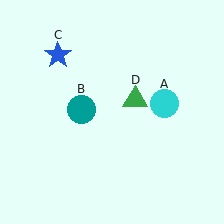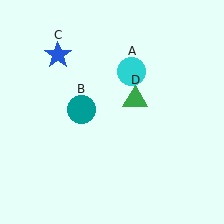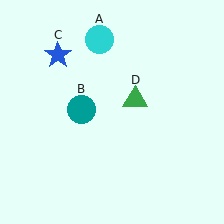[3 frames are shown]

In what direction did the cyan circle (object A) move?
The cyan circle (object A) moved up and to the left.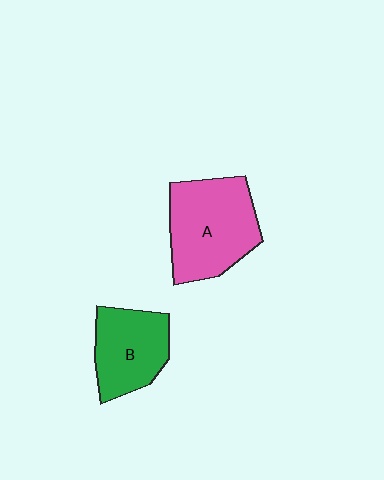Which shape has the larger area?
Shape A (pink).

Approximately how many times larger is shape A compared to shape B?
Approximately 1.4 times.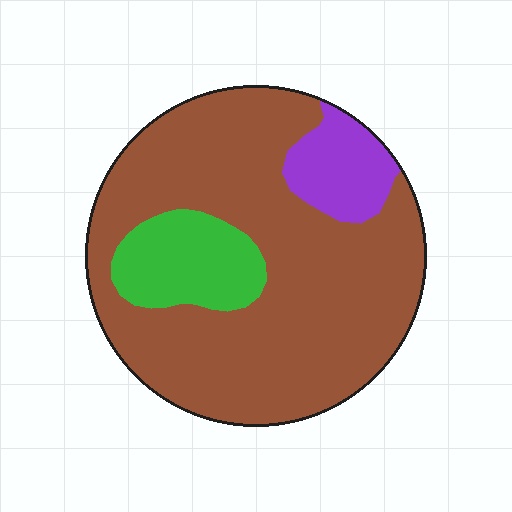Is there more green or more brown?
Brown.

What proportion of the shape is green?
Green takes up less than a quarter of the shape.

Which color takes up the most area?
Brown, at roughly 75%.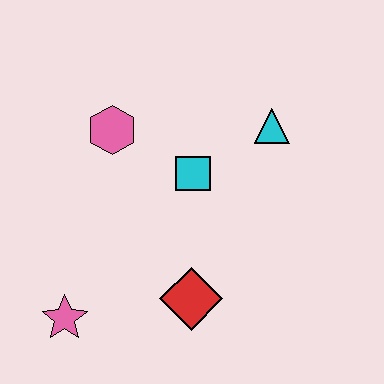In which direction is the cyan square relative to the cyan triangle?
The cyan square is to the left of the cyan triangle.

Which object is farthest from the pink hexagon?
The pink star is farthest from the pink hexagon.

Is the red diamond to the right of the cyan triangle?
No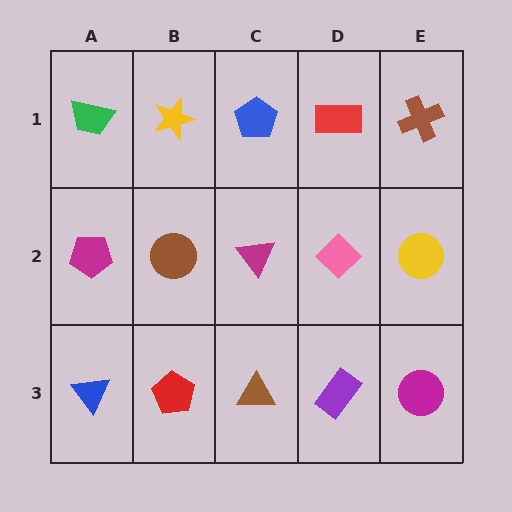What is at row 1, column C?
A blue pentagon.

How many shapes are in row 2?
5 shapes.